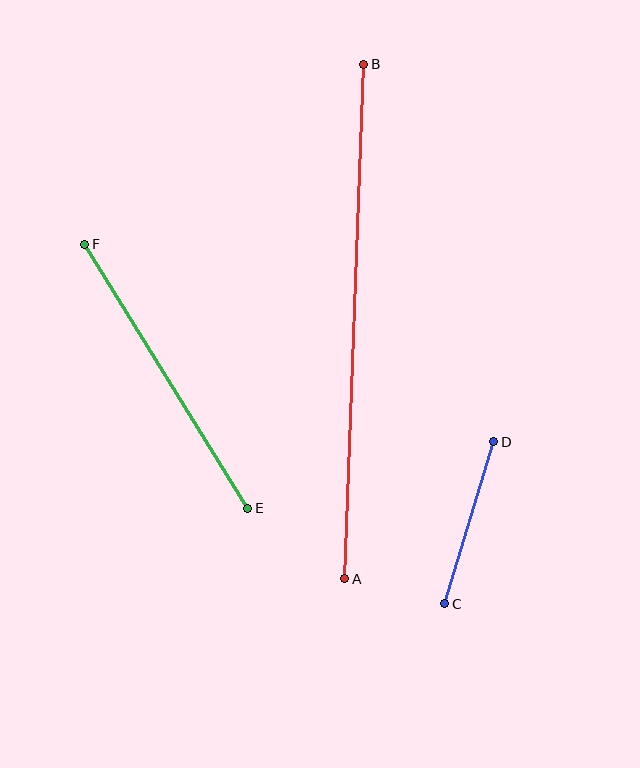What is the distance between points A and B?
The distance is approximately 515 pixels.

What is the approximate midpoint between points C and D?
The midpoint is at approximately (469, 523) pixels.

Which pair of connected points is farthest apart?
Points A and B are farthest apart.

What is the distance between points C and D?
The distance is approximately 169 pixels.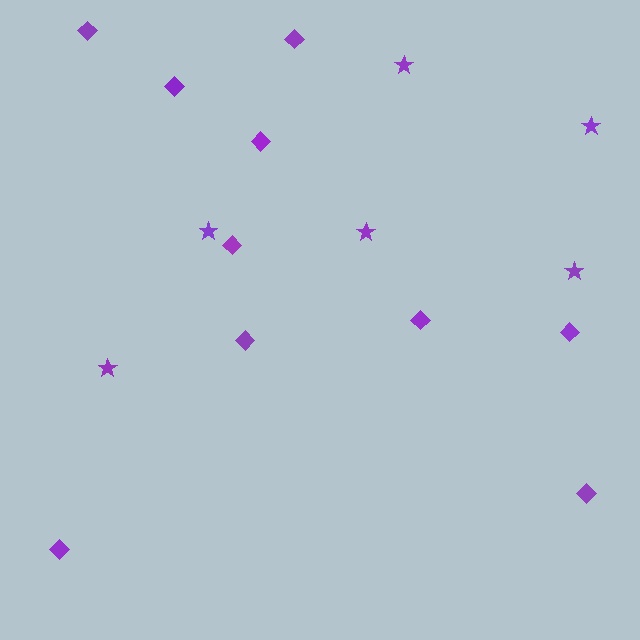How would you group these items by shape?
There are 2 groups: one group of stars (6) and one group of diamonds (10).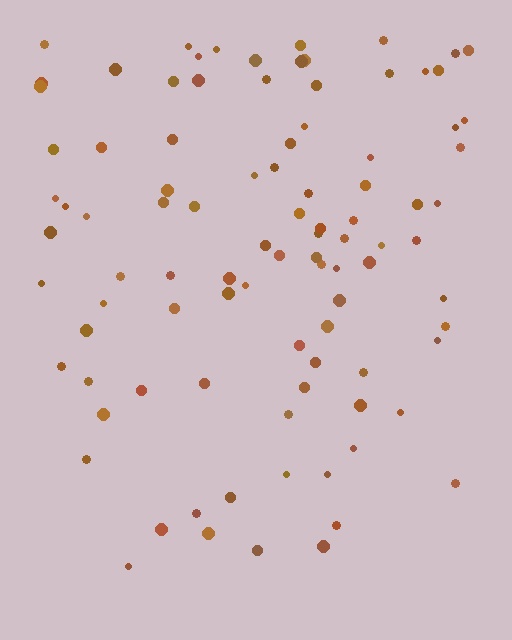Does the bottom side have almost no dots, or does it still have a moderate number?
Still a moderate number, just noticeably fewer than the top.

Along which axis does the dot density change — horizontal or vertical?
Vertical.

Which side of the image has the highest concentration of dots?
The top.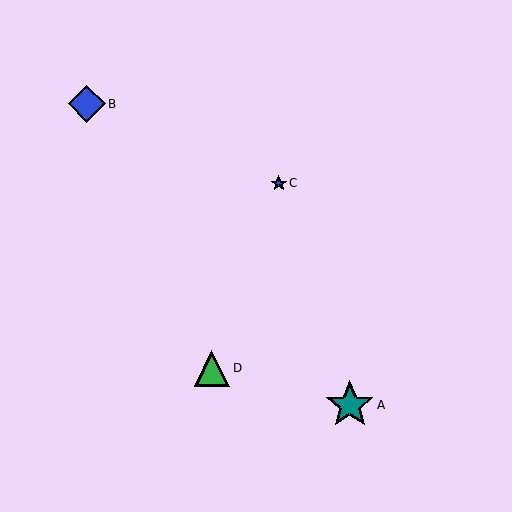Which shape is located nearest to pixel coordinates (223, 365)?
The green triangle (labeled D) at (212, 368) is nearest to that location.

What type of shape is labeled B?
Shape B is a blue diamond.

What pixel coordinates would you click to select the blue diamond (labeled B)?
Click at (87, 104) to select the blue diamond B.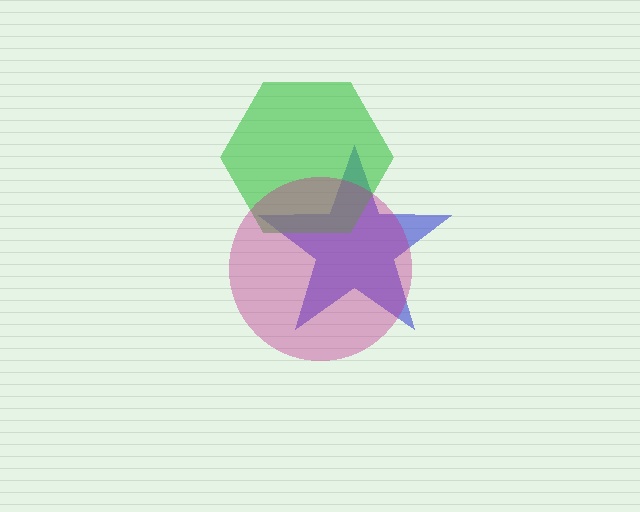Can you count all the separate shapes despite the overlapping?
Yes, there are 3 separate shapes.